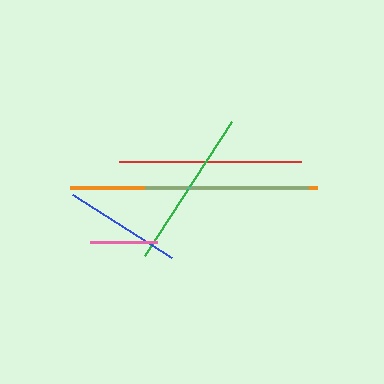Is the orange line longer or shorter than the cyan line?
The orange line is longer than the cyan line.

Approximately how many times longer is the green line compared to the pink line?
The green line is approximately 2.4 times the length of the pink line.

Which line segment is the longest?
The orange line is the longest at approximately 248 pixels.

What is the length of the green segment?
The green segment is approximately 160 pixels long.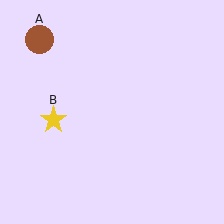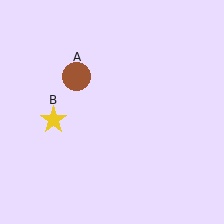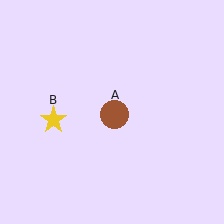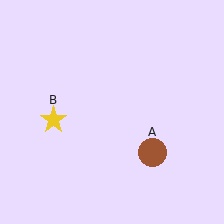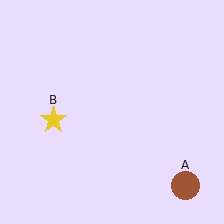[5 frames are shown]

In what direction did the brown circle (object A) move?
The brown circle (object A) moved down and to the right.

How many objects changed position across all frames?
1 object changed position: brown circle (object A).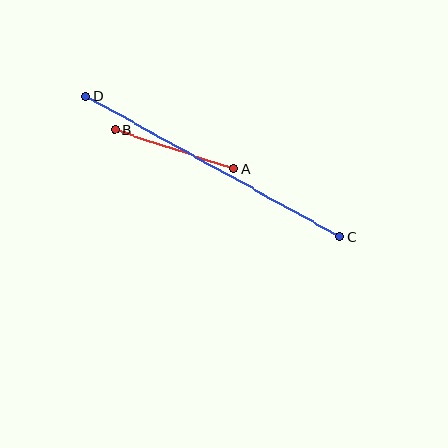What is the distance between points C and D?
The distance is approximately 290 pixels.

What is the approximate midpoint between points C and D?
The midpoint is at approximately (213, 166) pixels.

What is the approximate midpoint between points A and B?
The midpoint is at approximately (174, 149) pixels.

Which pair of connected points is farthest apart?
Points C and D are farthest apart.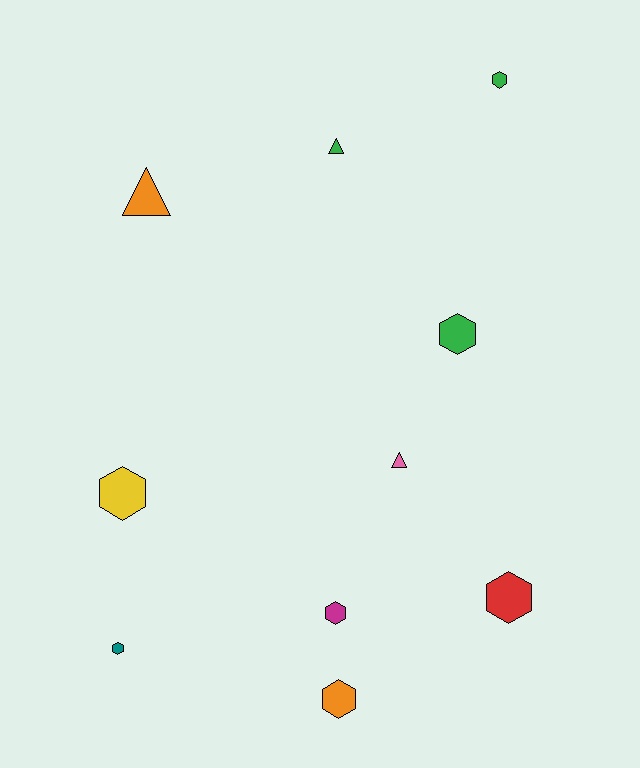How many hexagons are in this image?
There are 7 hexagons.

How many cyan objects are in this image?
There are no cyan objects.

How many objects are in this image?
There are 10 objects.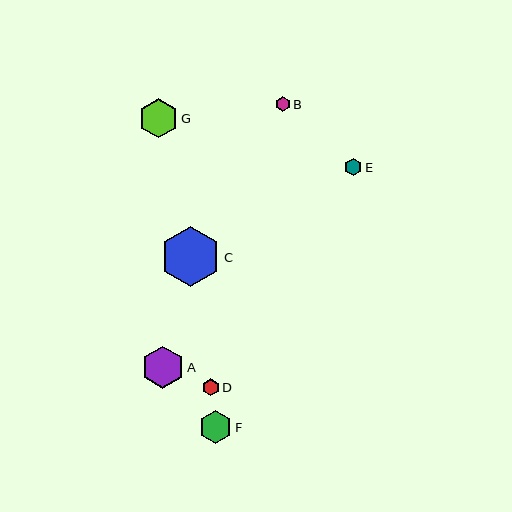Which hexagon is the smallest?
Hexagon B is the smallest with a size of approximately 15 pixels.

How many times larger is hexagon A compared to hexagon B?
Hexagon A is approximately 2.8 times the size of hexagon B.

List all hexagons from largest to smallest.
From largest to smallest: C, A, G, F, E, D, B.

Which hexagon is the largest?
Hexagon C is the largest with a size of approximately 60 pixels.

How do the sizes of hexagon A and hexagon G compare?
Hexagon A and hexagon G are approximately the same size.